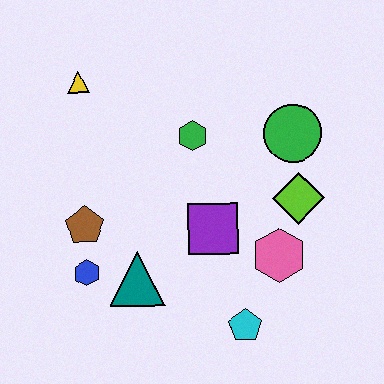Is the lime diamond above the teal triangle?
Yes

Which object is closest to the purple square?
The pink hexagon is closest to the purple square.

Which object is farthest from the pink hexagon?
The yellow triangle is farthest from the pink hexagon.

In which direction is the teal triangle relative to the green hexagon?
The teal triangle is below the green hexagon.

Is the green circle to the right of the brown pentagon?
Yes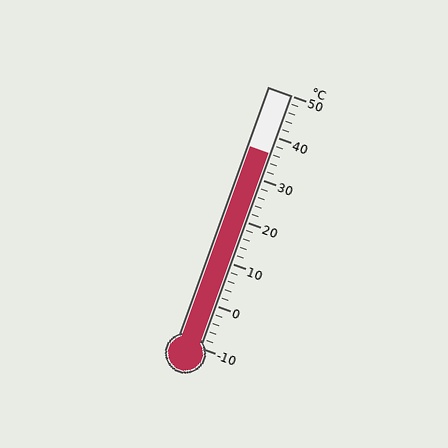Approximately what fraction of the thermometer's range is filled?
The thermometer is filled to approximately 75% of its range.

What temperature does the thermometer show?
The thermometer shows approximately 36°C.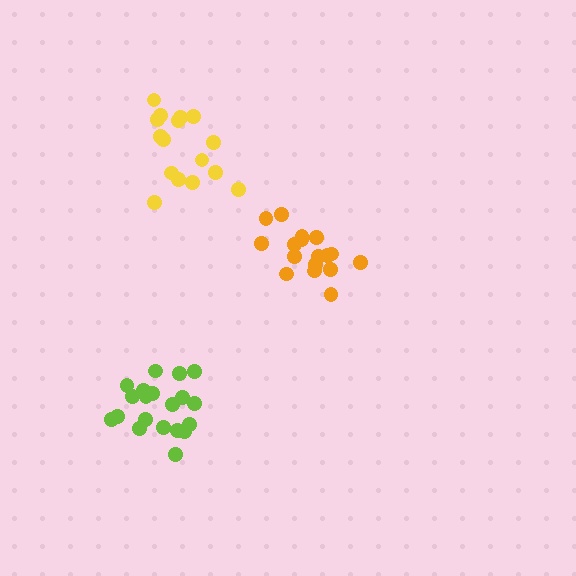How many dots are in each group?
Group 1: 16 dots, Group 2: 20 dots, Group 3: 17 dots (53 total).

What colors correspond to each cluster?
The clusters are colored: yellow, lime, orange.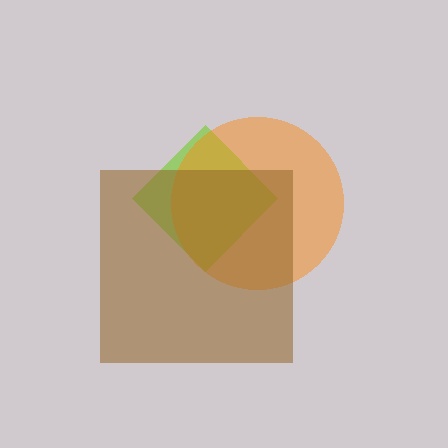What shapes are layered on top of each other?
The layered shapes are: a lime diamond, an orange circle, a brown square.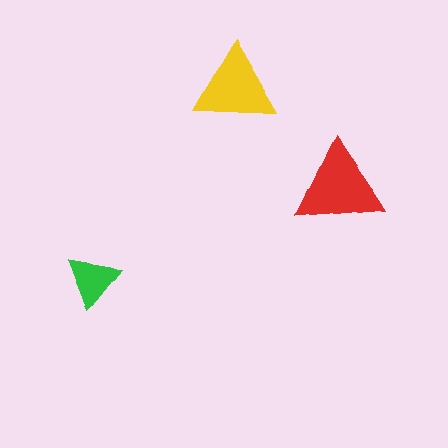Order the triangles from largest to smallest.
the red one, the yellow one, the green one.